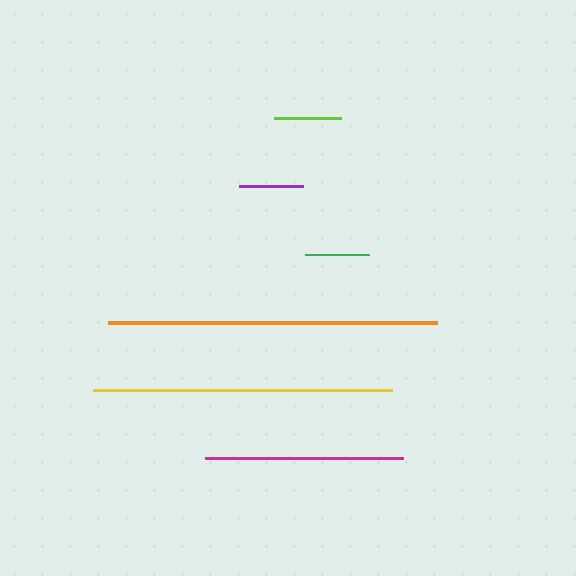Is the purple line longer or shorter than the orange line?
The orange line is longer than the purple line.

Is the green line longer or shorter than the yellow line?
The yellow line is longer than the green line.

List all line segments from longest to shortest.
From longest to shortest: orange, yellow, magenta, lime, green, purple.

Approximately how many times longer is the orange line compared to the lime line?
The orange line is approximately 4.9 times the length of the lime line.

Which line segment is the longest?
The orange line is the longest at approximately 329 pixels.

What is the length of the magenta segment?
The magenta segment is approximately 198 pixels long.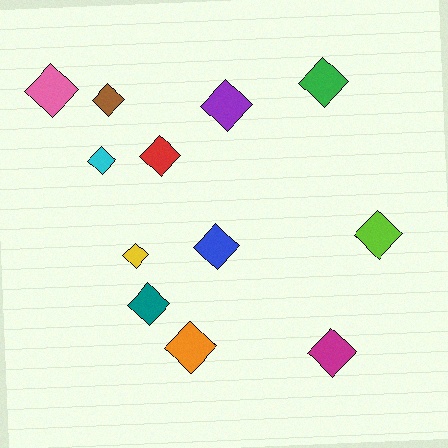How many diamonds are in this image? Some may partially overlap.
There are 12 diamonds.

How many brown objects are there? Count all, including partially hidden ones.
There is 1 brown object.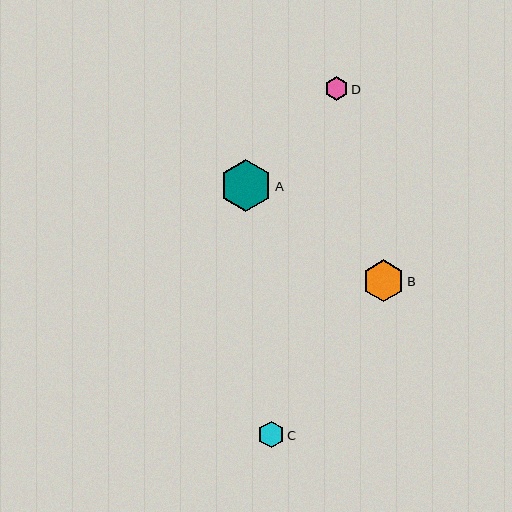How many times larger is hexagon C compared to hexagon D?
Hexagon C is approximately 1.1 times the size of hexagon D.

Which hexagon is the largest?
Hexagon A is the largest with a size of approximately 52 pixels.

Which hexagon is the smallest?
Hexagon D is the smallest with a size of approximately 24 pixels.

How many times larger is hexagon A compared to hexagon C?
Hexagon A is approximately 2.0 times the size of hexagon C.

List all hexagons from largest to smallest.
From largest to smallest: A, B, C, D.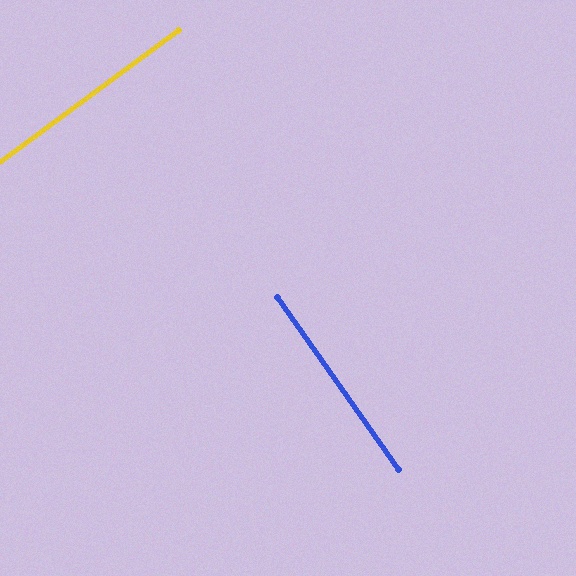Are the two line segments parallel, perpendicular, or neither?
Perpendicular — they meet at approximately 89°.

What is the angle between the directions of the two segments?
Approximately 89 degrees.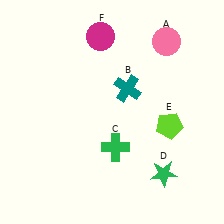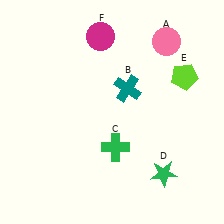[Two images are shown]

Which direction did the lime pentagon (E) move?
The lime pentagon (E) moved up.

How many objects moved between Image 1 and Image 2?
1 object moved between the two images.